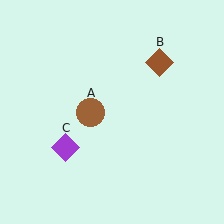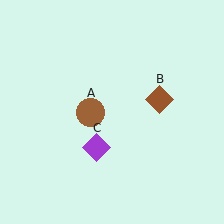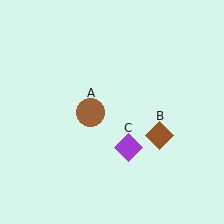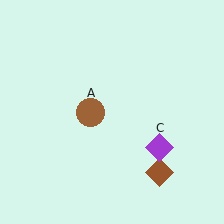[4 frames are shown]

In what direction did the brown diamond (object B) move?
The brown diamond (object B) moved down.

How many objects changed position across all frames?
2 objects changed position: brown diamond (object B), purple diamond (object C).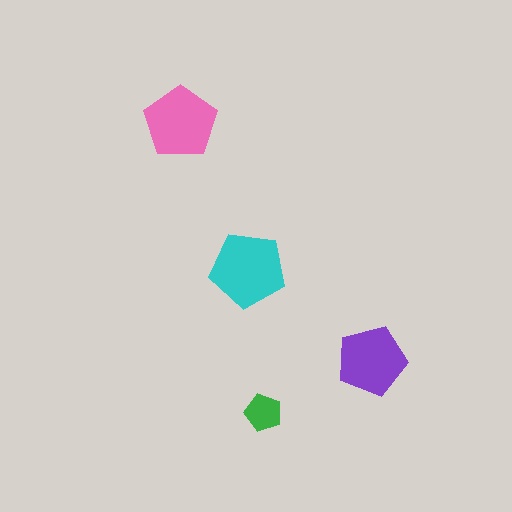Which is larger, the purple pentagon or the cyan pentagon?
The cyan one.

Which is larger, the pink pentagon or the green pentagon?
The pink one.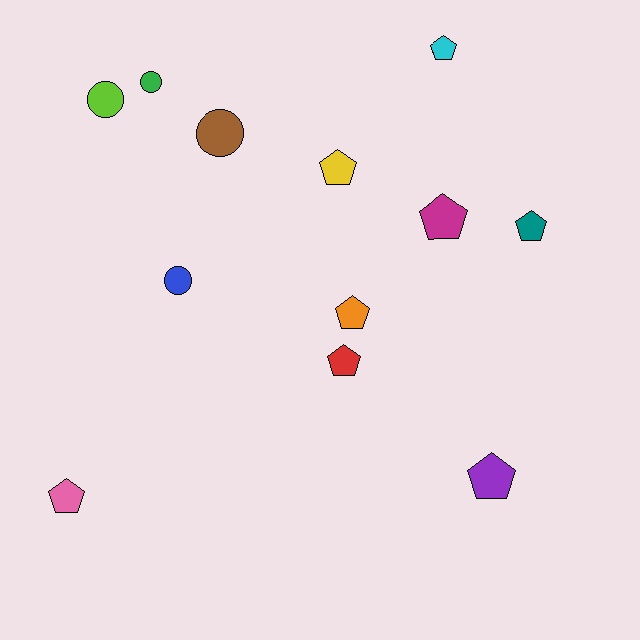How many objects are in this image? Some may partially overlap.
There are 12 objects.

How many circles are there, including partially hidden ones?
There are 4 circles.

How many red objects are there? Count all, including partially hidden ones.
There is 1 red object.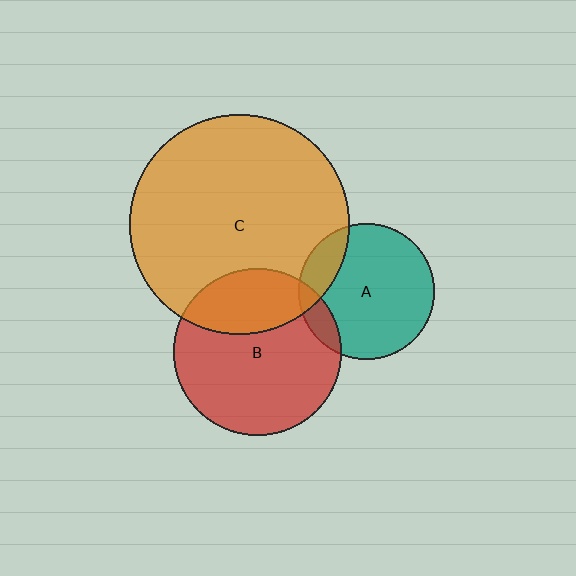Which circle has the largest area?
Circle C (orange).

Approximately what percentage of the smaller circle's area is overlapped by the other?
Approximately 15%.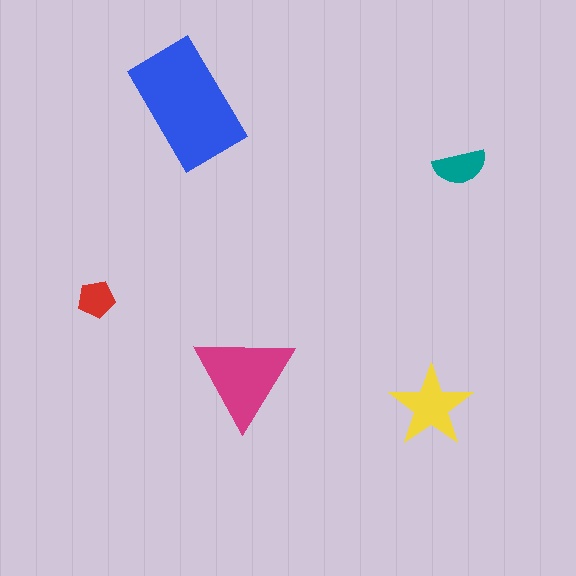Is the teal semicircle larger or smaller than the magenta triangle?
Smaller.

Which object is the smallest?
The red pentagon.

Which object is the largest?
The blue rectangle.